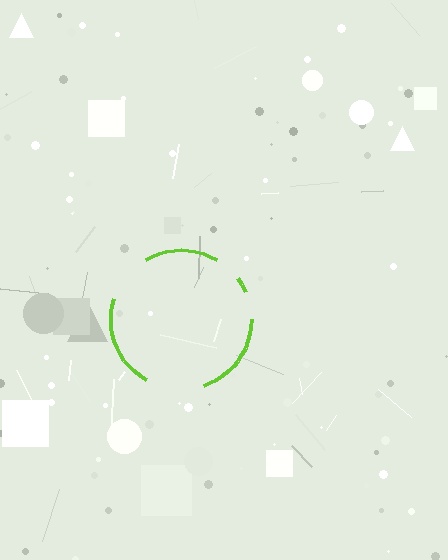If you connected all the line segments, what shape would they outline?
They would outline a circle.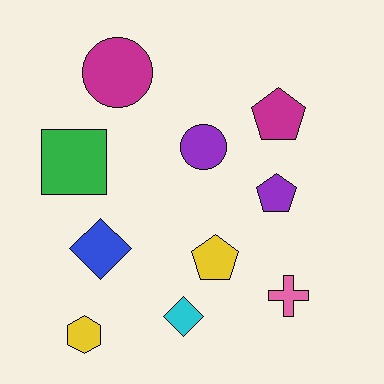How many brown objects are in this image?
There are no brown objects.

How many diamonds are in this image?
There are 2 diamonds.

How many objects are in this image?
There are 10 objects.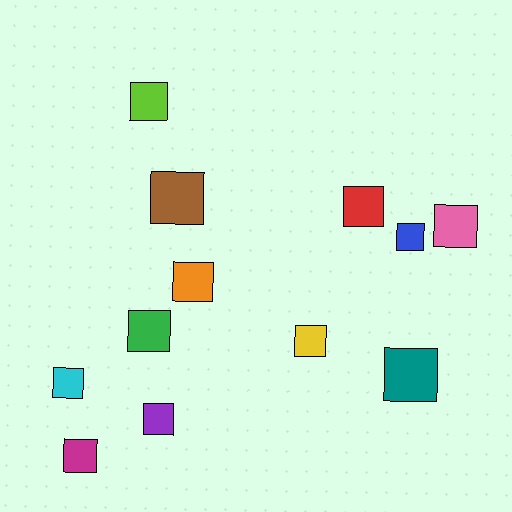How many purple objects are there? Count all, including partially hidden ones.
There is 1 purple object.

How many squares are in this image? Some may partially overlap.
There are 12 squares.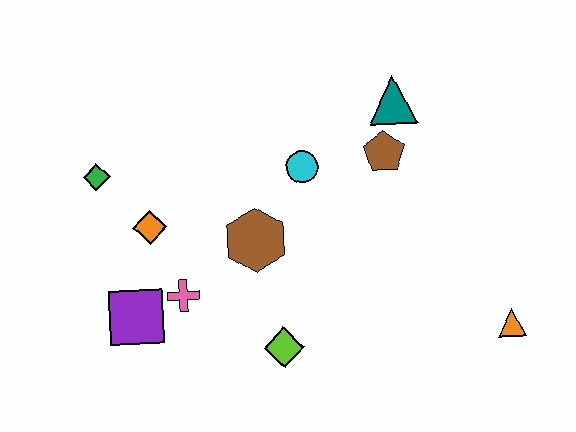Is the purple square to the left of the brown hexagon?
Yes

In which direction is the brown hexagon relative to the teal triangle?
The brown hexagon is to the left of the teal triangle.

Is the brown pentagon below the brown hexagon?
No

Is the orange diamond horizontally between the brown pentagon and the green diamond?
Yes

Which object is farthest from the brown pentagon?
The purple square is farthest from the brown pentagon.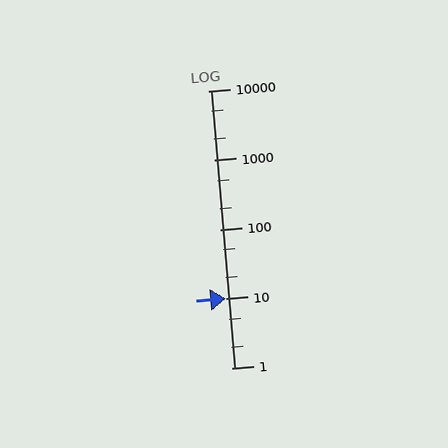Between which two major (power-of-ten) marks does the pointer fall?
The pointer is between 10 and 100.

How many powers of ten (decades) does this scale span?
The scale spans 4 decades, from 1 to 10000.